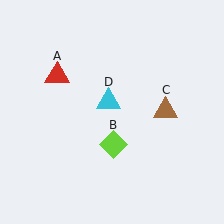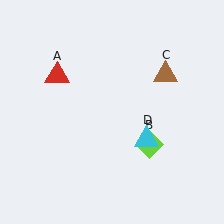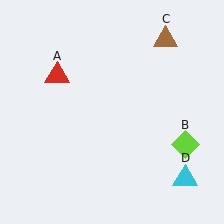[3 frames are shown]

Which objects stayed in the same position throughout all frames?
Red triangle (object A) remained stationary.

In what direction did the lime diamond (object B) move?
The lime diamond (object B) moved right.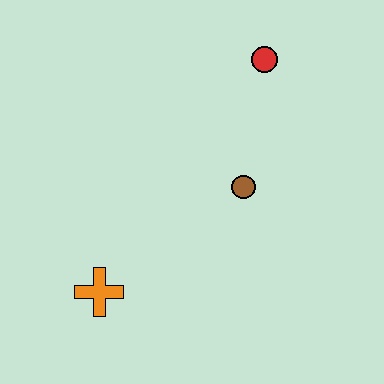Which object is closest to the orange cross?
The brown circle is closest to the orange cross.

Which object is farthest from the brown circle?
The orange cross is farthest from the brown circle.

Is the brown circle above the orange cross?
Yes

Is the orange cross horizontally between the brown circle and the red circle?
No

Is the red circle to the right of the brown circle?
Yes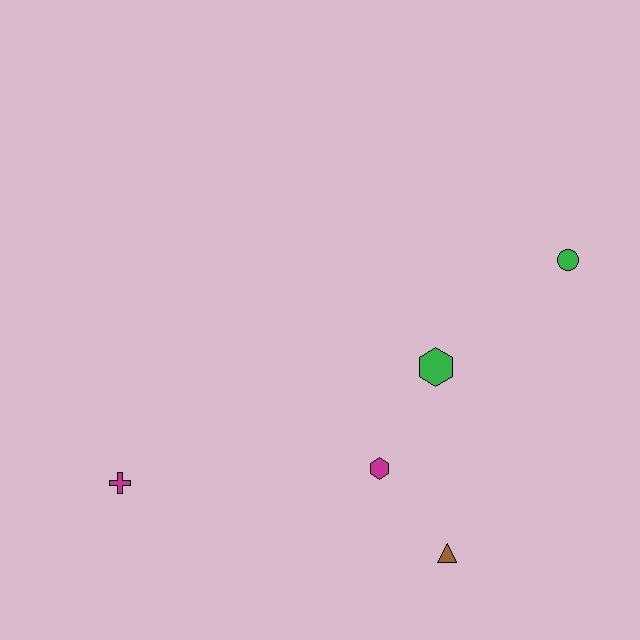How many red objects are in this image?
There are no red objects.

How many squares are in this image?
There are no squares.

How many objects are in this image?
There are 5 objects.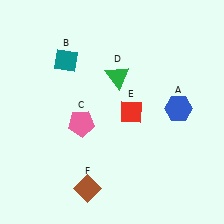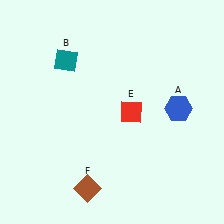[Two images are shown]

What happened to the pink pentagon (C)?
The pink pentagon (C) was removed in Image 2. It was in the bottom-left area of Image 1.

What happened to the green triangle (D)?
The green triangle (D) was removed in Image 2. It was in the top-right area of Image 1.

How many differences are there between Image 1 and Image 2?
There are 2 differences between the two images.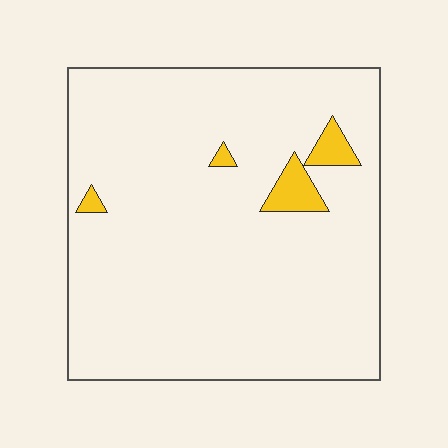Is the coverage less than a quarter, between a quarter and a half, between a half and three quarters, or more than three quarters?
Less than a quarter.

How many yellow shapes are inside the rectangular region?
4.